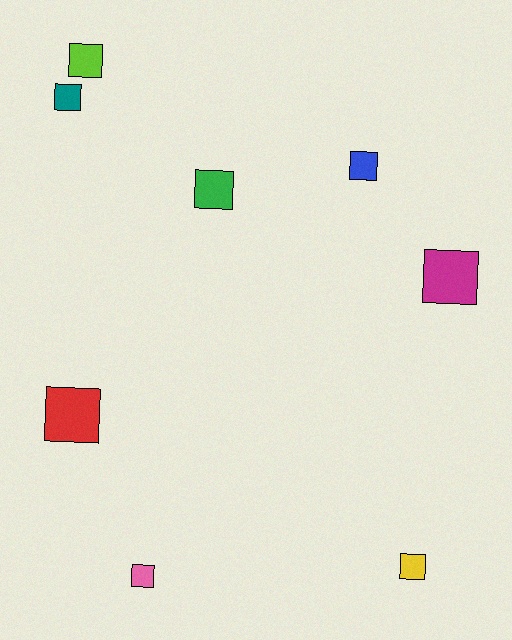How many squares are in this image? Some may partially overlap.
There are 8 squares.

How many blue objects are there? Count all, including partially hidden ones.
There is 1 blue object.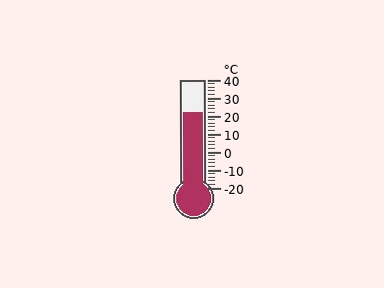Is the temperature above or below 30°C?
The temperature is below 30°C.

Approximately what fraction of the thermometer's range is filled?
The thermometer is filled to approximately 70% of its range.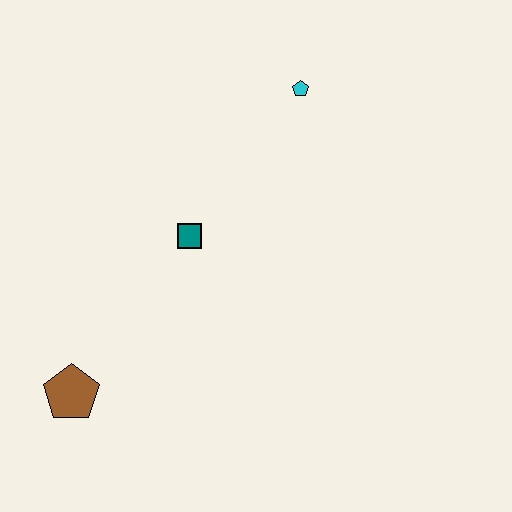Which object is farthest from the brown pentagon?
The cyan pentagon is farthest from the brown pentagon.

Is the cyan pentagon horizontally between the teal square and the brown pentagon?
No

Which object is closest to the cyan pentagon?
The teal square is closest to the cyan pentagon.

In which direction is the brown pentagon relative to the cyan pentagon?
The brown pentagon is below the cyan pentagon.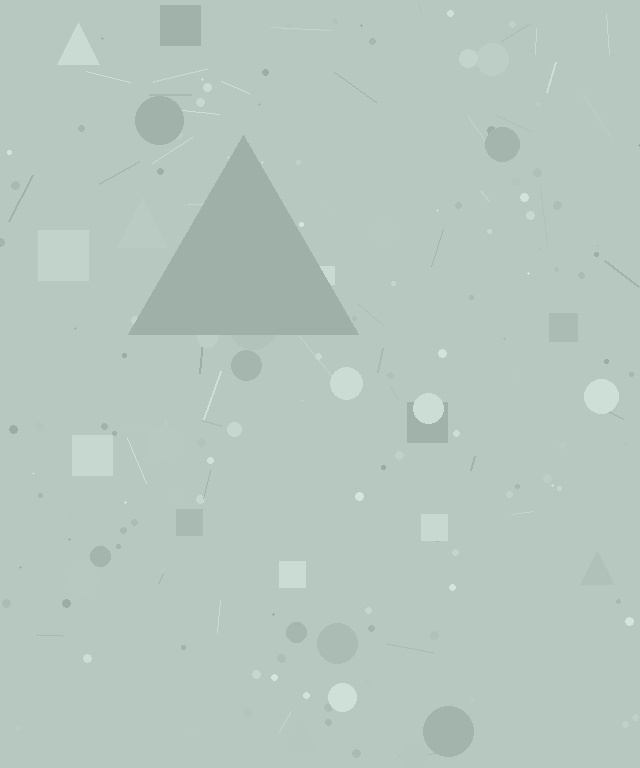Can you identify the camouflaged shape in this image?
The camouflaged shape is a triangle.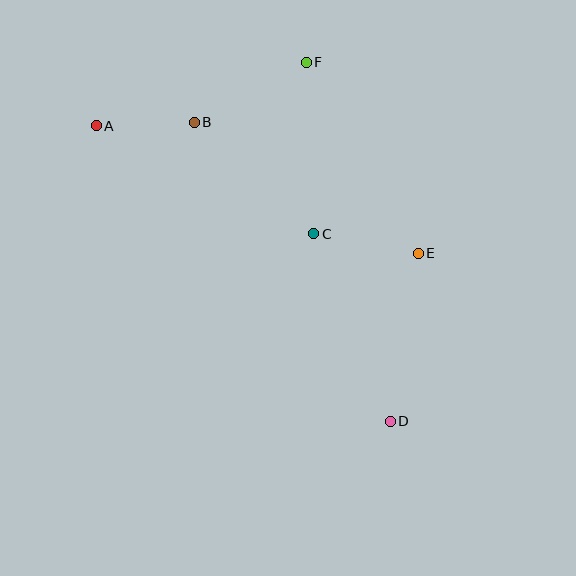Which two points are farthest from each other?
Points A and D are farthest from each other.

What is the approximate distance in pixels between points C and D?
The distance between C and D is approximately 203 pixels.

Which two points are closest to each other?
Points A and B are closest to each other.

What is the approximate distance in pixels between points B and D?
The distance between B and D is approximately 358 pixels.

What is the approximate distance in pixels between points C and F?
The distance between C and F is approximately 172 pixels.